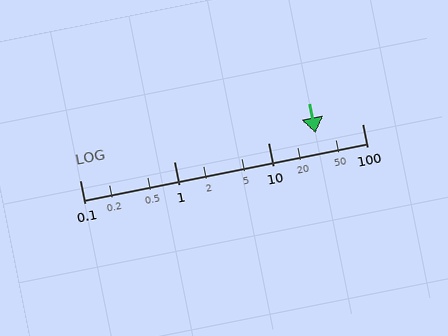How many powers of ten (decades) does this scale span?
The scale spans 3 decades, from 0.1 to 100.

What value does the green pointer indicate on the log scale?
The pointer indicates approximately 32.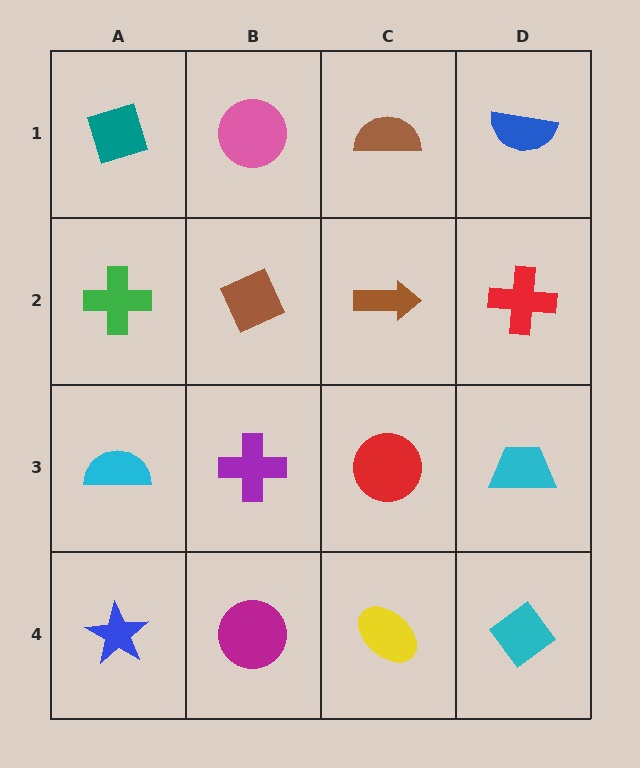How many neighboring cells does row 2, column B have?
4.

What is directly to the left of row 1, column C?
A pink circle.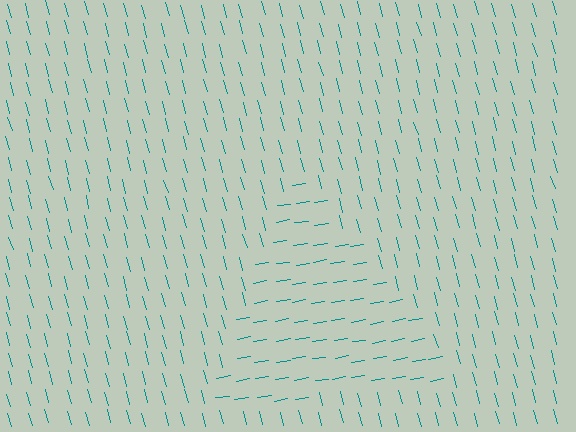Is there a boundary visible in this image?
Yes, there is a texture boundary formed by a change in line orientation.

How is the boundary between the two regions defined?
The boundary is defined purely by a change in line orientation (approximately 84 degrees difference). All lines are the same color and thickness.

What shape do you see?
I see a triangle.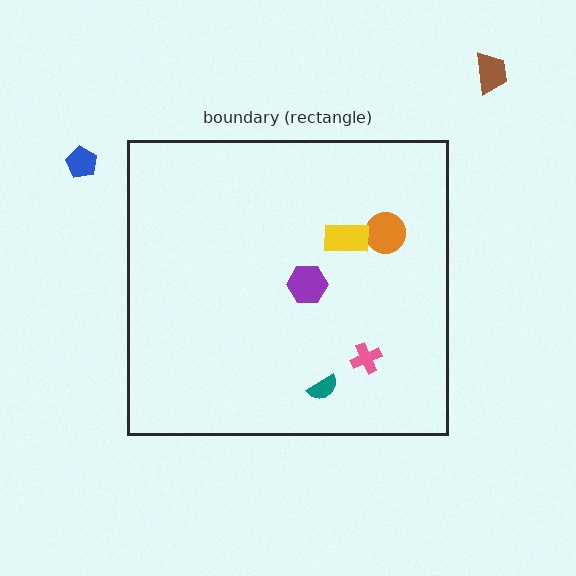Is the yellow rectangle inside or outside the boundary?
Inside.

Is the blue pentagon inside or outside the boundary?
Outside.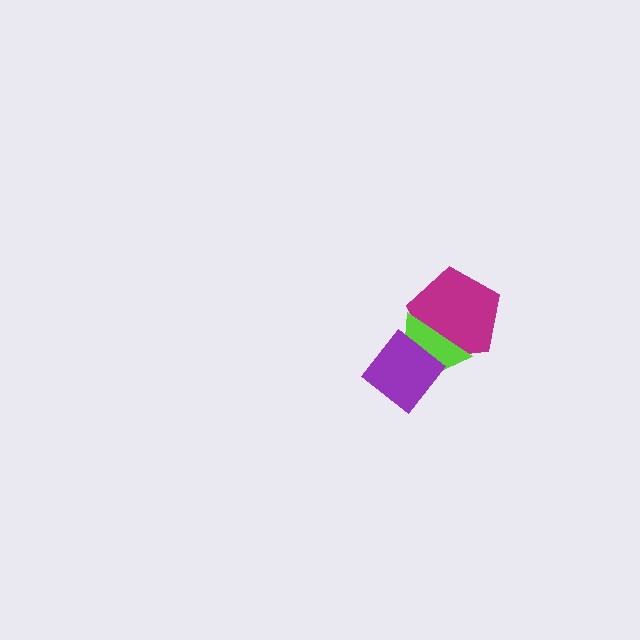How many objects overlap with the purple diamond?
1 object overlaps with the purple diamond.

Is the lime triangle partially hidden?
Yes, it is partially covered by another shape.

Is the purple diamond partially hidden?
No, no other shape covers it.